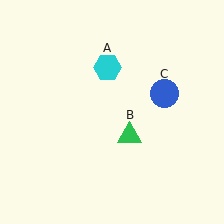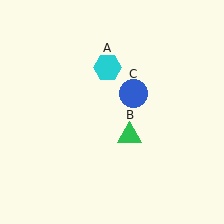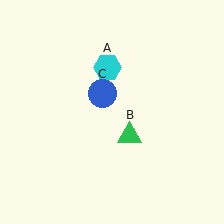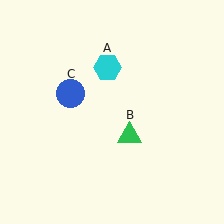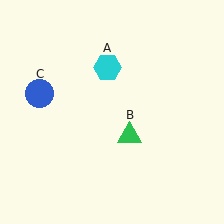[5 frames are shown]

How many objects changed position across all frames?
1 object changed position: blue circle (object C).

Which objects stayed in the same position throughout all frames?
Cyan hexagon (object A) and green triangle (object B) remained stationary.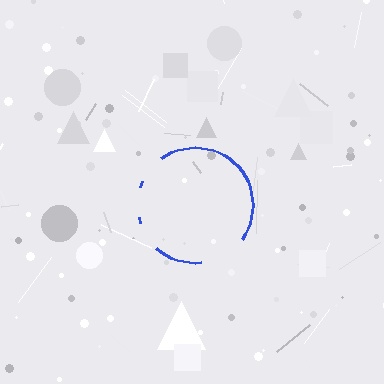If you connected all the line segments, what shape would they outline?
They would outline a circle.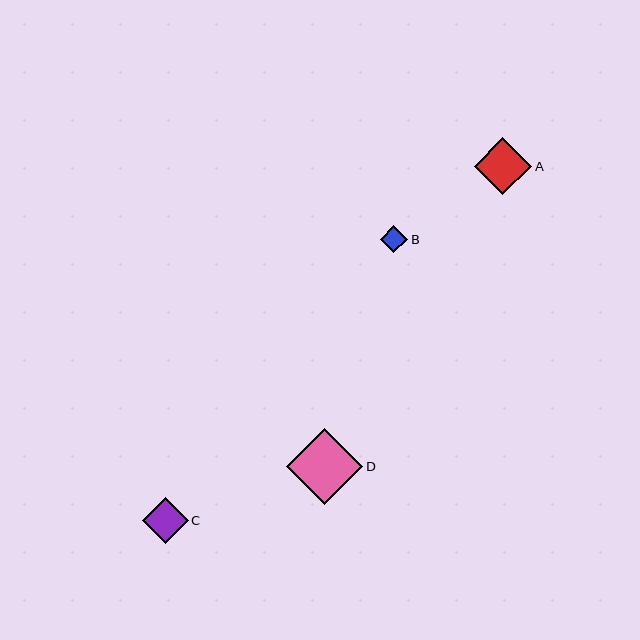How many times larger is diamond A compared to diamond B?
Diamond A is approximately 2.1 times the size of diamond B.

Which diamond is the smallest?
Diamond B is the smallest with a size of approximately 27 pixels.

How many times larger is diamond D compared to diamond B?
Diamond D is approximately 2.8 times the size of diamond B.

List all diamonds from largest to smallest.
From largest to smallest: D, A, C, B.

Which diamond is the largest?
Diamond D is the largest with a size of approximately 76 pixels.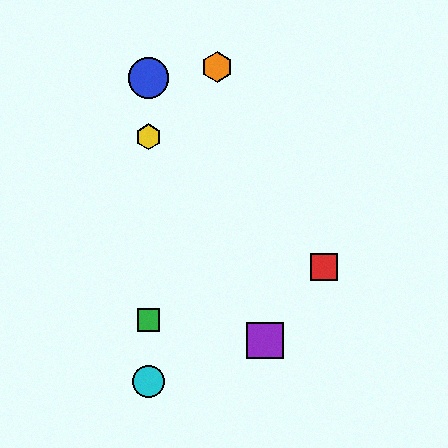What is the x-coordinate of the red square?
The red square is at x≈324.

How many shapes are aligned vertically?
4 shapes (the blue circle, the green square, the yellow hexagon, the cyan circle) are aligned vertically.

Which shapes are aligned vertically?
The blue circle, the green square, the yellow hexagon, the cyan circle are aligned vertically.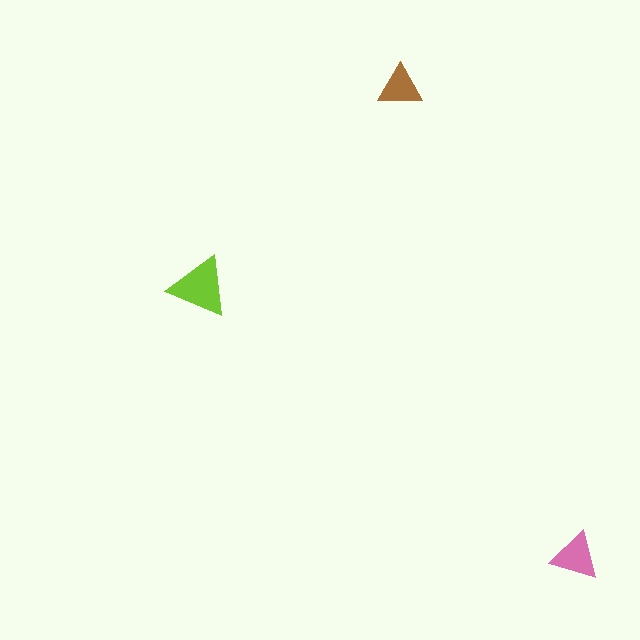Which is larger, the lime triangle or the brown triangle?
The lime one.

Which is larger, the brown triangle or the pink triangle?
The pink one.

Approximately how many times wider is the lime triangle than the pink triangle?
About 1.5 times wider.